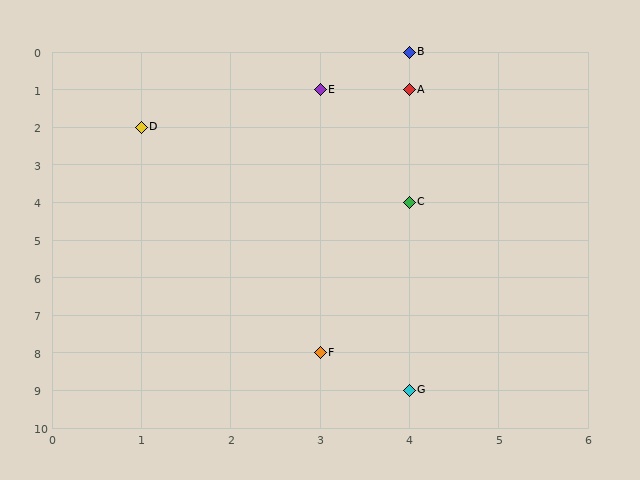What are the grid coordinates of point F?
Point F is at grid coordinates (3, 8).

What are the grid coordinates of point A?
Point A is at grid coordinates (4, 1).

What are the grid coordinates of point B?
Point B is at grid coordinates (4, 0).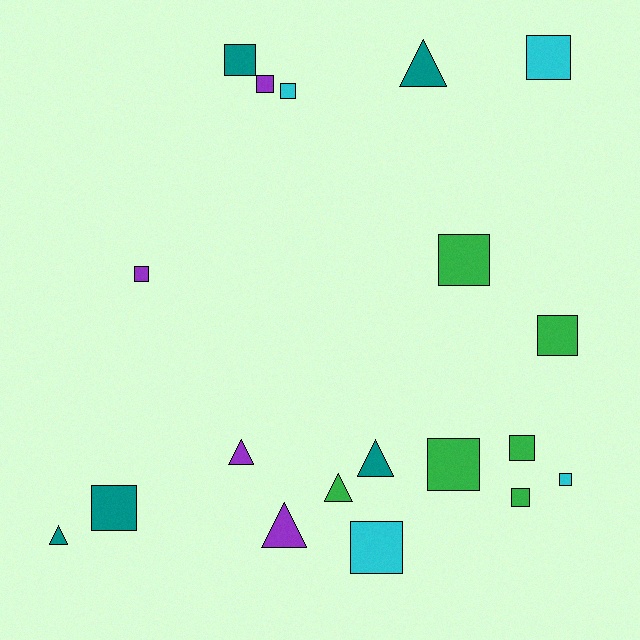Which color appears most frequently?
Green, with 6 objects.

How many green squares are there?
There are 5 green squares.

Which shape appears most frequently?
Square, with 13 objects.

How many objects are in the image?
There are 19 objects.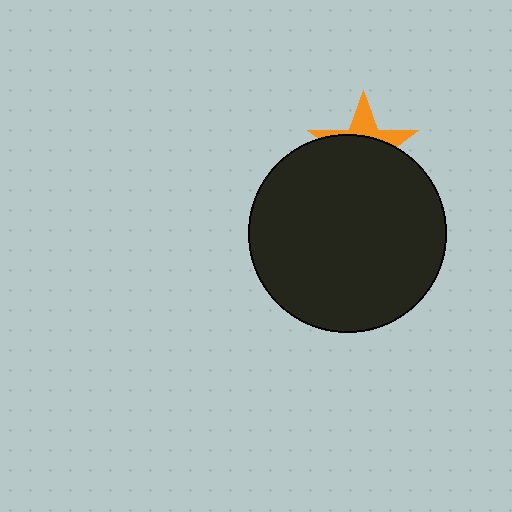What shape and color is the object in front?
The object in front is a black circle.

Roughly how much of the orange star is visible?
A small part of it is visible (roughly 35%).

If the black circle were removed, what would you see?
You would see the complete orange star.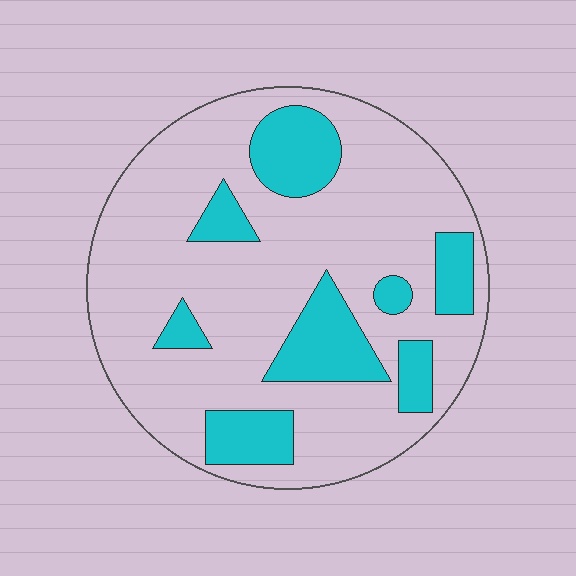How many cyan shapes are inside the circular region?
8.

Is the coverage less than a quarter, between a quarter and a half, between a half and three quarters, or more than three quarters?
Less than a quarter.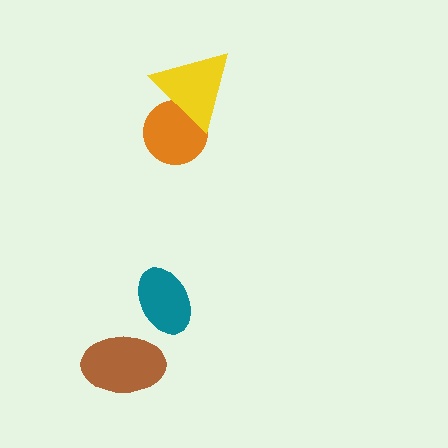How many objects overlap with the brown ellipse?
0 objects overlap with the brown ellipse.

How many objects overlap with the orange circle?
1 object overlaps with the orange circle.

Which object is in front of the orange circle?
The yellow triangle is in front of the orange circle.